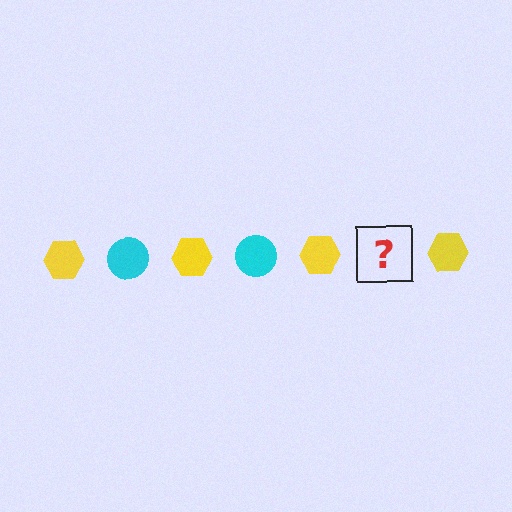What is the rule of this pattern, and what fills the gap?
The rule is that the pattern alternates between yellow hexagon and cyan circle. The gap should be filled with a cyan circle.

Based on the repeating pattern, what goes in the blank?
The blank should be a cyan circle.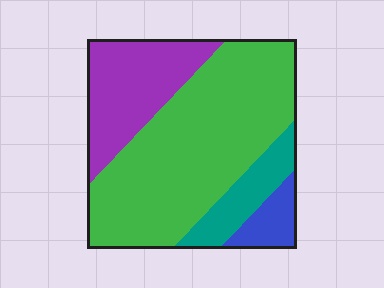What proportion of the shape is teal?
Teal takes up less than a quarter of the shape.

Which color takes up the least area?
Blue, at roughly 5%.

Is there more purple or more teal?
Purple.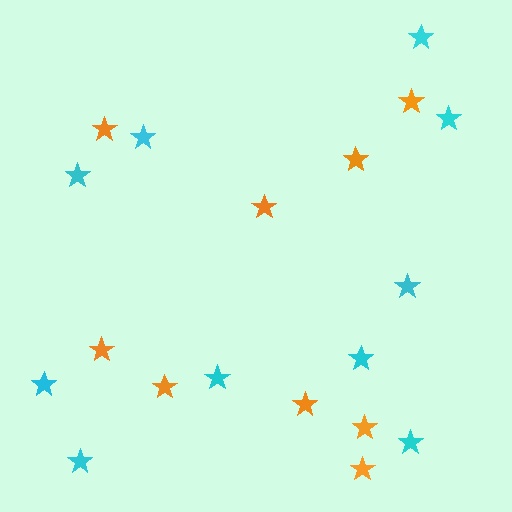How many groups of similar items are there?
There are 2 groups: one group of orange stars (9) and one group of cyan stars (10).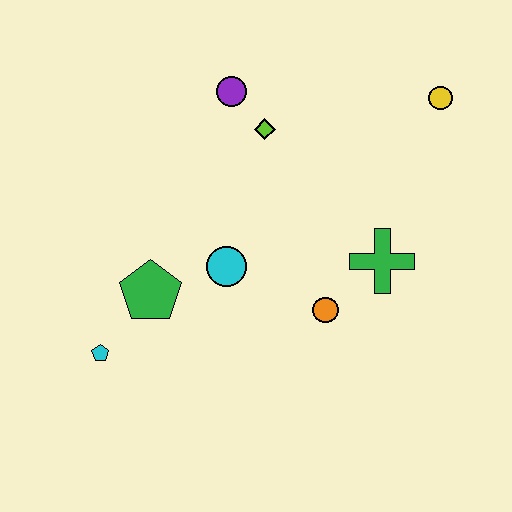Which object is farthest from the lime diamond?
The cyan pentagon is farthest from the lime diamond.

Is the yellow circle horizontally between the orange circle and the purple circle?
No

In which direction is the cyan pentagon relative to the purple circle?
The cyan pentagon is below the purple circle.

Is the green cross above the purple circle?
No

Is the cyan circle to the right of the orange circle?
No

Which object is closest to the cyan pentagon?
The green pentagon is closest to the cyan pentagon.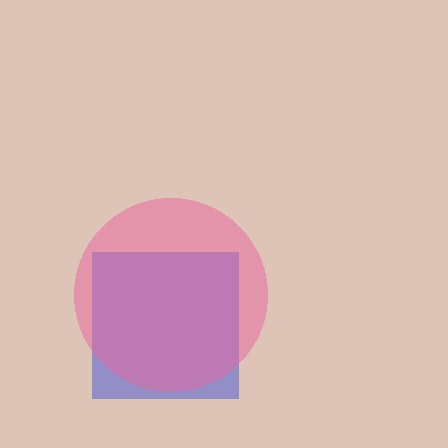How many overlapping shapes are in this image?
There are 2 overlapping shapes in the image.